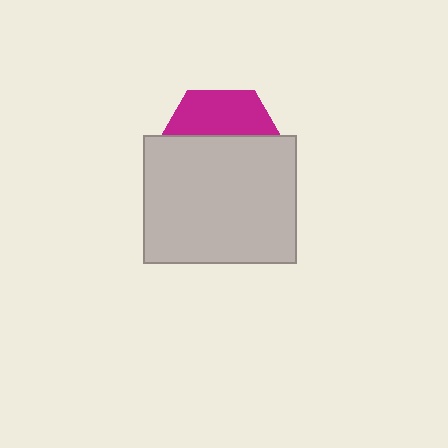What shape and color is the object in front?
The object in front is a light gray rectangle.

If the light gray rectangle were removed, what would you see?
You would see the complete magenta hexagon.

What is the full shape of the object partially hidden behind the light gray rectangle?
The partially hidden object is a magenta hexagon.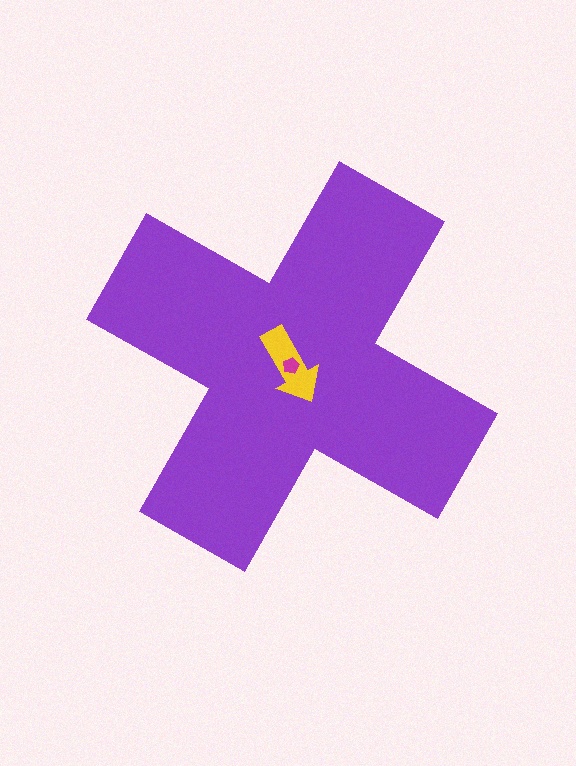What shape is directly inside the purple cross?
The yellow arrow.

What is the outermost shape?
The purple cross.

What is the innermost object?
The magenta pentagon.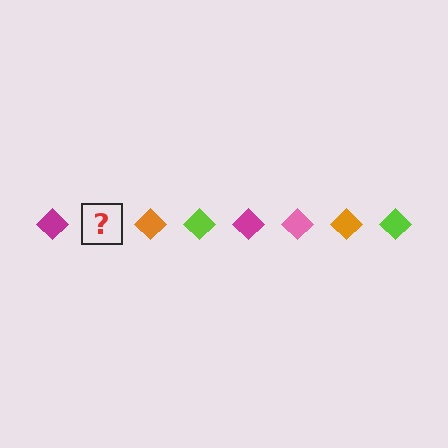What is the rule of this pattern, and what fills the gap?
The rule is that the pattern cycles through magenta, pink, orange, lime diamonds. The gap should be filled with a pink diamond.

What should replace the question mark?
The question mark should be replaced with a pink diamond.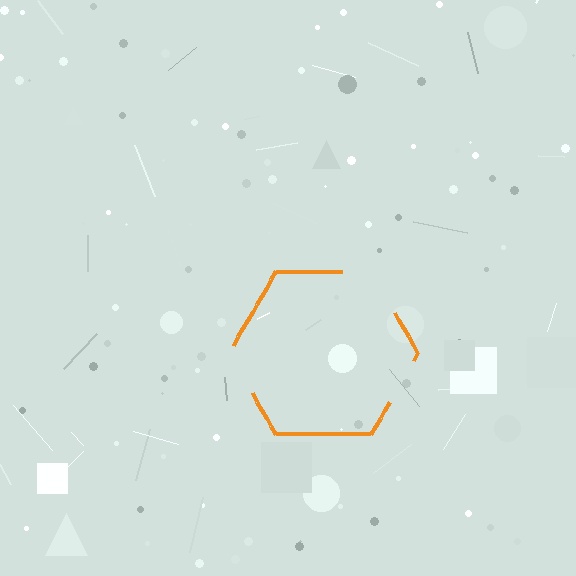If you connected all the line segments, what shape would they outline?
They would outline a hexagon.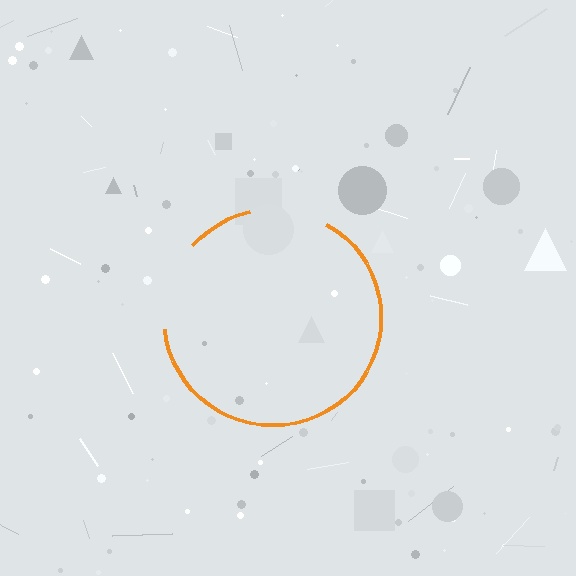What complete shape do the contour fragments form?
The contour fragments form a circle.